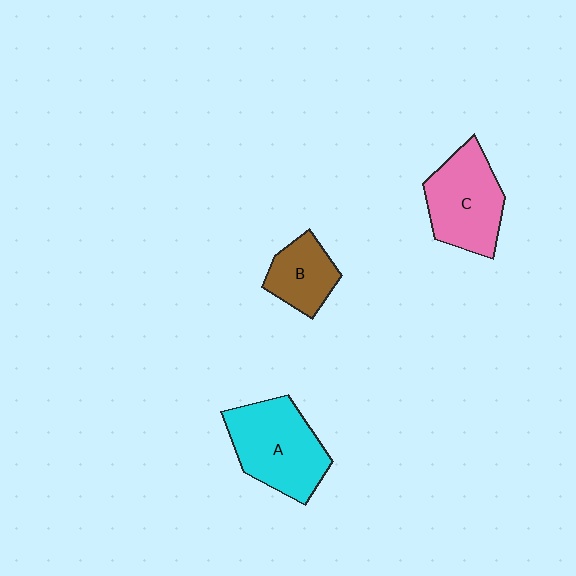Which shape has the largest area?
Shape A (cyan).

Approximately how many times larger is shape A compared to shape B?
Approximately 1.8 times.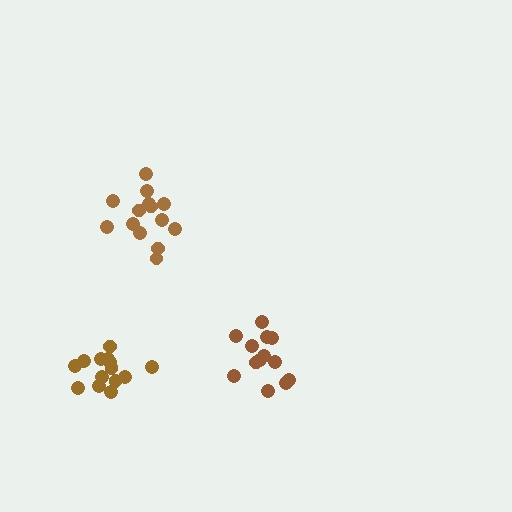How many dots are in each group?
Group 1: 13 dots, Group 2: 14 dots, Group 3: 14 dots (41 total).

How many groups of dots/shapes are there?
There are 3 groups.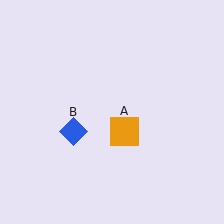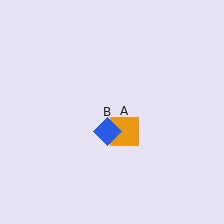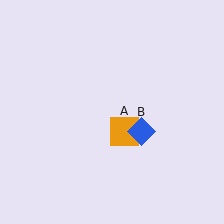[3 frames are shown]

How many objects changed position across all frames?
1 object changed position: blue diamond (object B).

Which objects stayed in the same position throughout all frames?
Orange square (object A) remained stationary.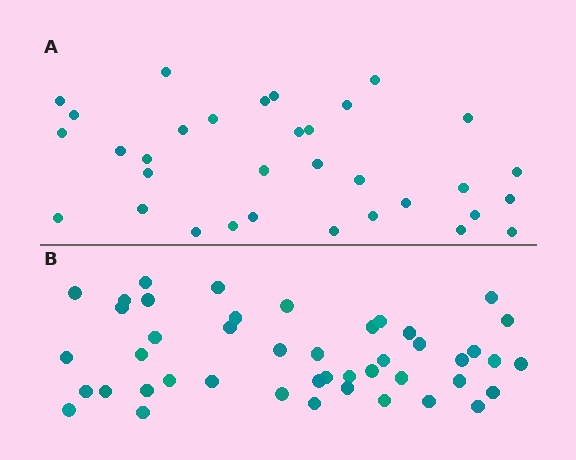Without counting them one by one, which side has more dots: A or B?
Region B (the bottom region) has more dots.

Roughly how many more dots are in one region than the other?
Region B has roughly 12 or so more dots than region A.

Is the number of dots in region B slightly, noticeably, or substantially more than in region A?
Region B has noticeably more, but not dramatically so. The ratio is roughly 1.4 to 1.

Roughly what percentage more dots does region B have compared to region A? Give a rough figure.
About 35% more.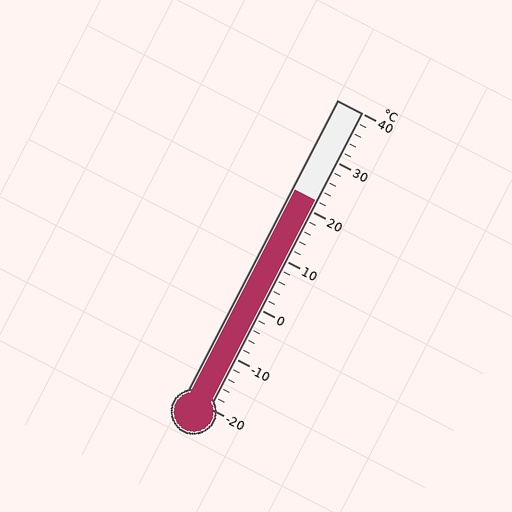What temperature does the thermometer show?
The thermometer shows approximately 22°C.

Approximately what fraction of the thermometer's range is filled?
The thermometer is filled to approximately 70% of its range.